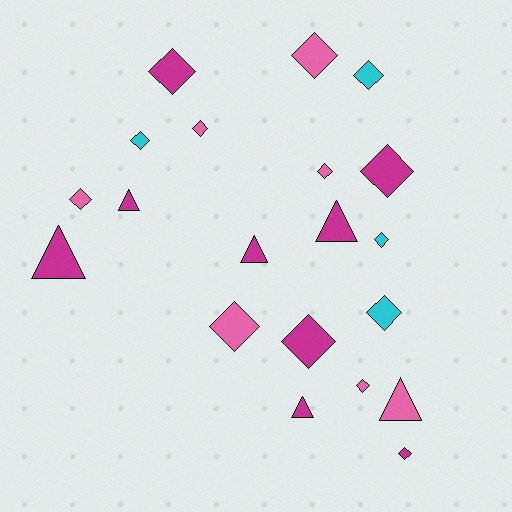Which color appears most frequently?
Magenta, with 9 objects.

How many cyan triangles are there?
There are no cyan triangles.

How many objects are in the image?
There are 20 objects.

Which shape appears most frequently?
Diamond, with 14 objects.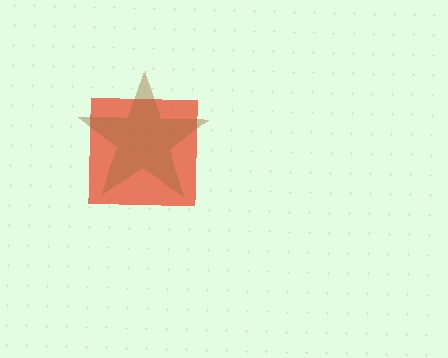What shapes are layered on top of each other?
The layered shapes are: a red square, a brown star.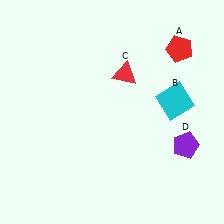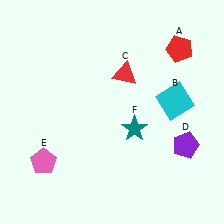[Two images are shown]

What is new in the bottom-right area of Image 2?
A teal star (F) was added in the bottom-right area of Image 2.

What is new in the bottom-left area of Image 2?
A pink pentagon (E) was added in the bottom-left area of Image 2.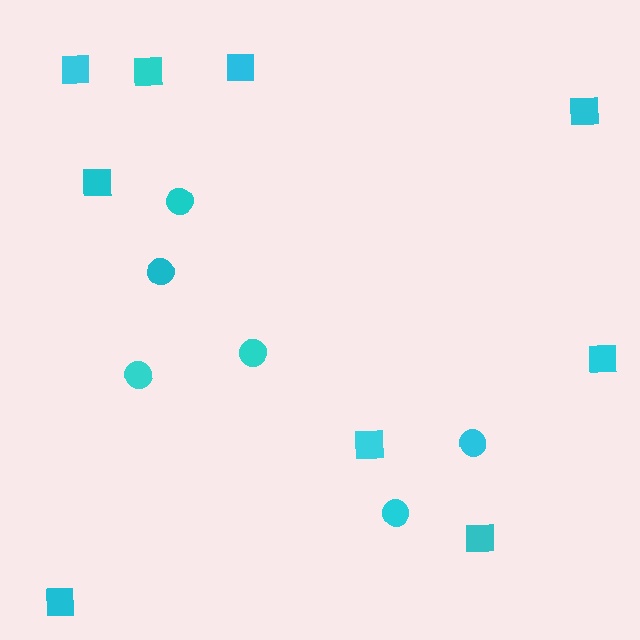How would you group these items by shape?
There are 2 groups: one group of squares (9) and one group of circles (6).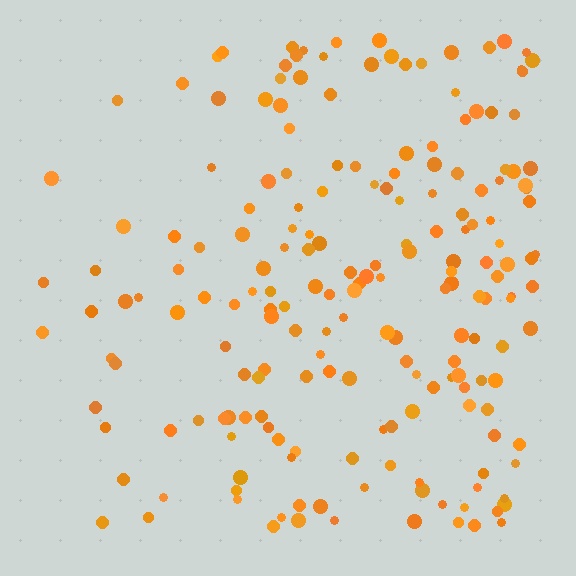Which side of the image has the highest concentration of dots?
The right.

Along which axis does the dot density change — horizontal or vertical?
Horizontal.